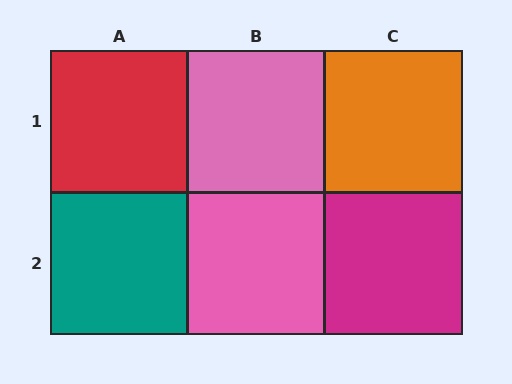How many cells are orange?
1 cell is orange.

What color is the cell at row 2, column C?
Magenta.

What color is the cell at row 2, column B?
Pink.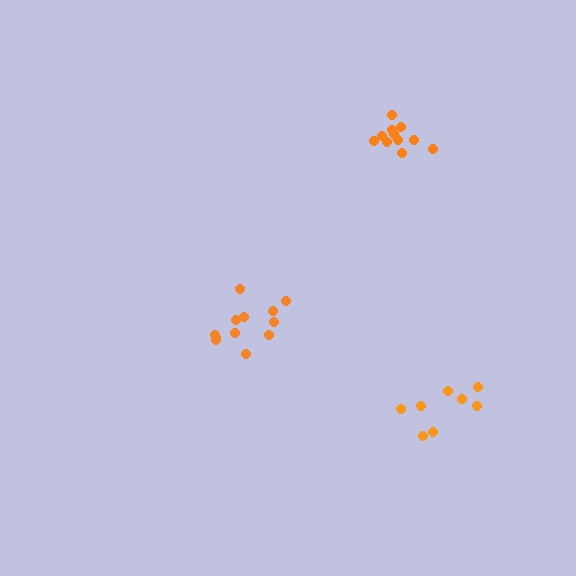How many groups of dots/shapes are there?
There are 3 groups.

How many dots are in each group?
Group 1: 11 dots, Group 2: 12 dots, Group 3: 8 dots (31 total).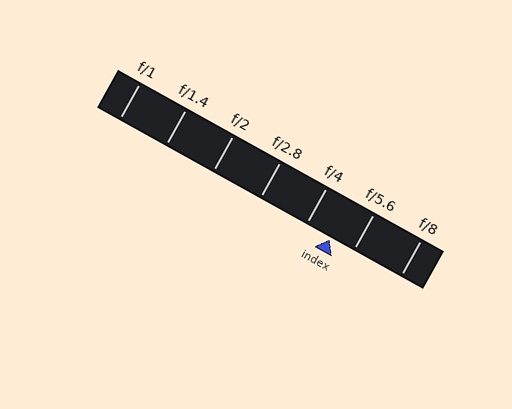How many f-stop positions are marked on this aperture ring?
There are 7 f-stop positions marked.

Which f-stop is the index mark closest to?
The index mark is closest to f/5.6.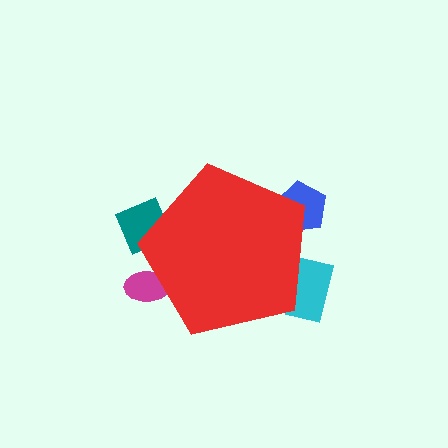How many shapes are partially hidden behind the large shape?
4 shapes are partially hidden.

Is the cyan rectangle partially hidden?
Yes, the cyan rectangle is partially hidden behind the red pentagon.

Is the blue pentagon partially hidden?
Yes, the blue pentagon is partially hidden behind the red pentagon.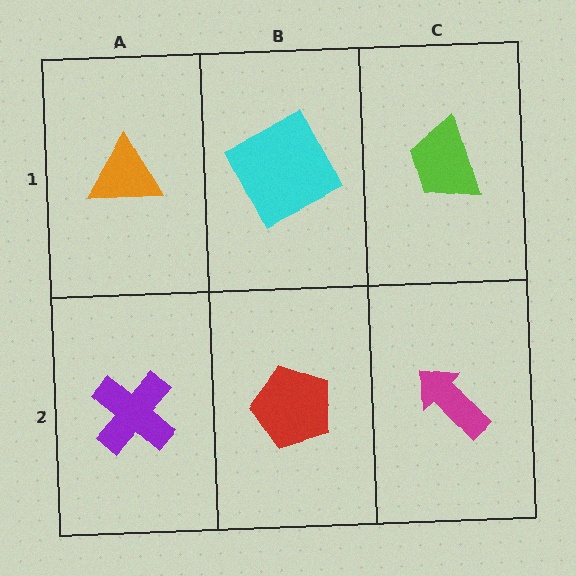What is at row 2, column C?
A magenta arrow.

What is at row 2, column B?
A red pentagon.